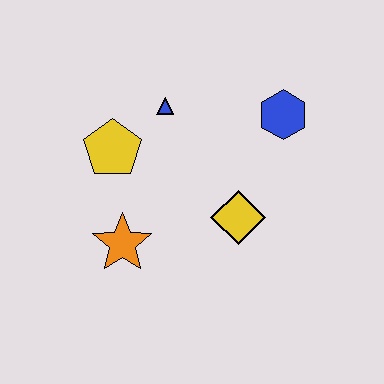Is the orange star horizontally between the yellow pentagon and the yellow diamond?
Yes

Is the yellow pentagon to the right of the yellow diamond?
No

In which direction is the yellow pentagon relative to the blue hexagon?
The yellow pentagon is to the left of the blue hexagon.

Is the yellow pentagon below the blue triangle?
Yes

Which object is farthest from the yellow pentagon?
The blue hexagon is farthest from the yellow pentagon.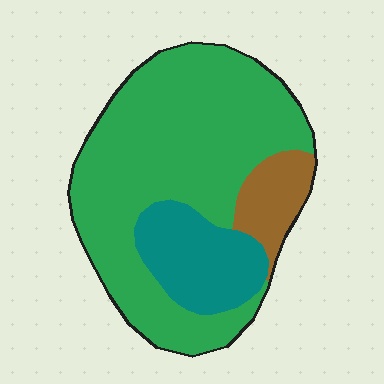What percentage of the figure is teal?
Teal covers 19% of the figure.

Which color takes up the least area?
Brown, at roughly 10%.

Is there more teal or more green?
Green.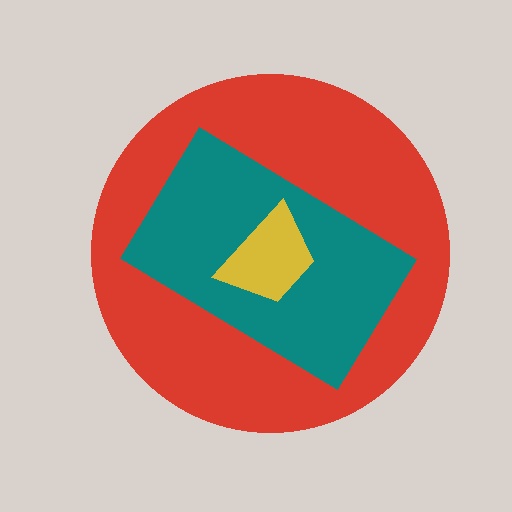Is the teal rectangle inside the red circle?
Yes.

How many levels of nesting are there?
3.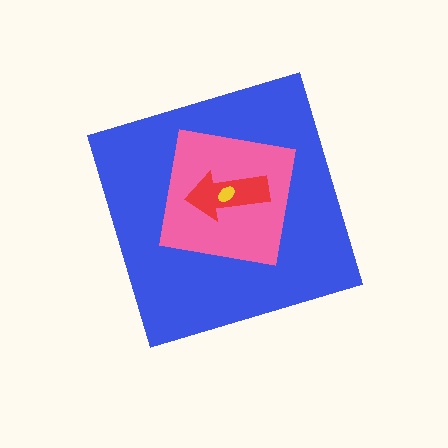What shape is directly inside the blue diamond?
The pink square.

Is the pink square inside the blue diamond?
Yes.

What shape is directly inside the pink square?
The red arrow.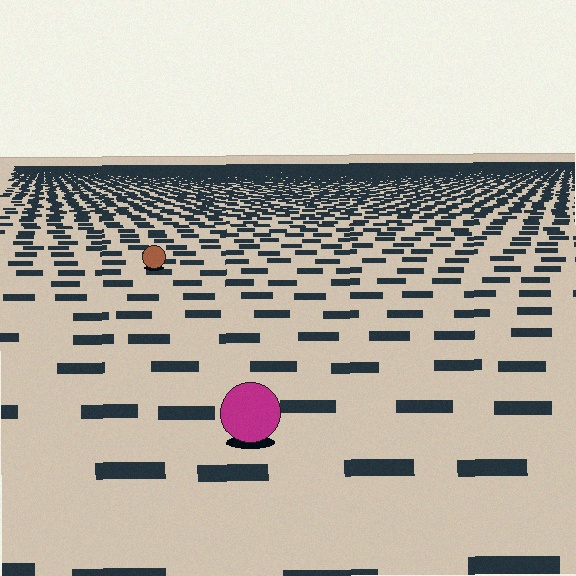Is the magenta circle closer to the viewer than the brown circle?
Yes. The magenta circle is closer — you can tell from the texture gradient: the ground texture is coarser near it.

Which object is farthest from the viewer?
The brown circle is farthest from the viewer. It appears smaller and the ground texture around it is denser.